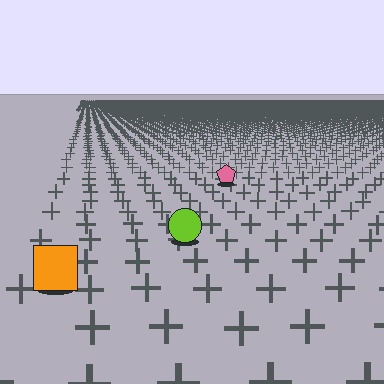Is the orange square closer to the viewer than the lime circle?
Yes. The orange square is closer — you can tell from the texture gradient: the ground texture is coarser near it.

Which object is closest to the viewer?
The orange square is closest. The texture marks near it are larger and more spread out.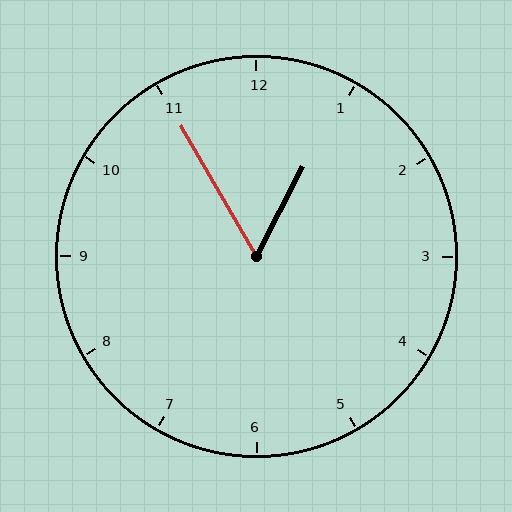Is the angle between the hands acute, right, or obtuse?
It is acute.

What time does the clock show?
12:55.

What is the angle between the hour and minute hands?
Approximately 58 degrees.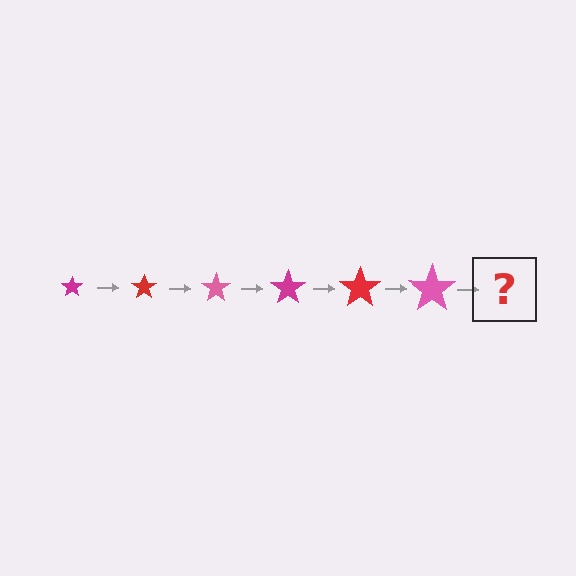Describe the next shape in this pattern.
It should be a magenta star, larger than the previous one.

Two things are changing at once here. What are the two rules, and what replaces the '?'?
The two rules are that the star grows larger each step and the color cycles through magenta, red, and pink. The '?' should be a magenta star, larger than the previous one.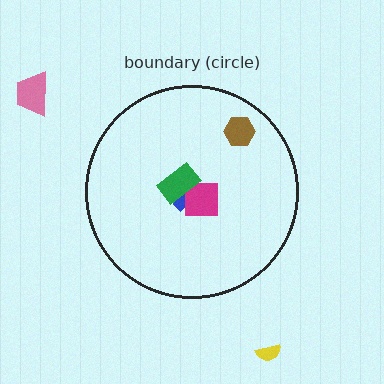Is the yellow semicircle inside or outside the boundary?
Outside.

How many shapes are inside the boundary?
4 inside, 2 outside.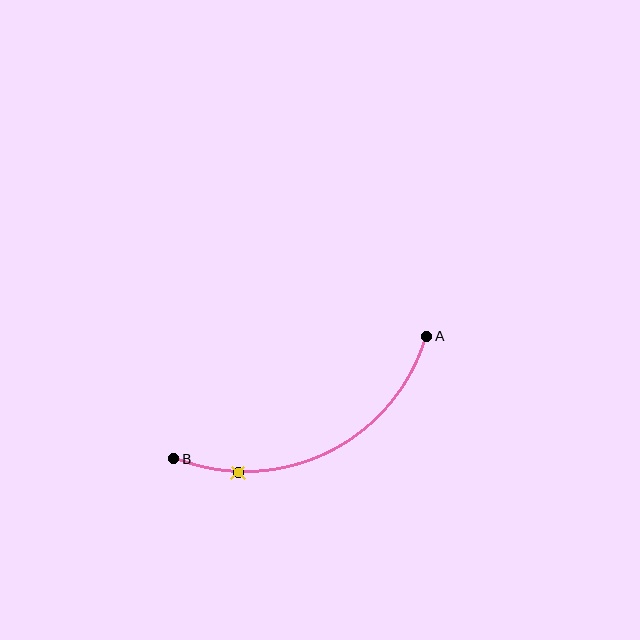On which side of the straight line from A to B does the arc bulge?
The arc bulges below the straight line connecting A and B.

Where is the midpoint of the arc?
The arc midpoint is the point on the curve farthest from the straight line joining A and B. It sits below that line.